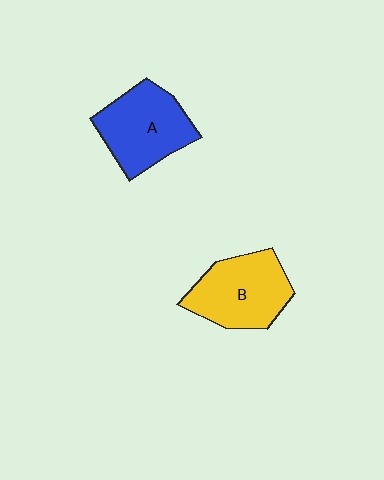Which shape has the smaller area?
Shape A (blue).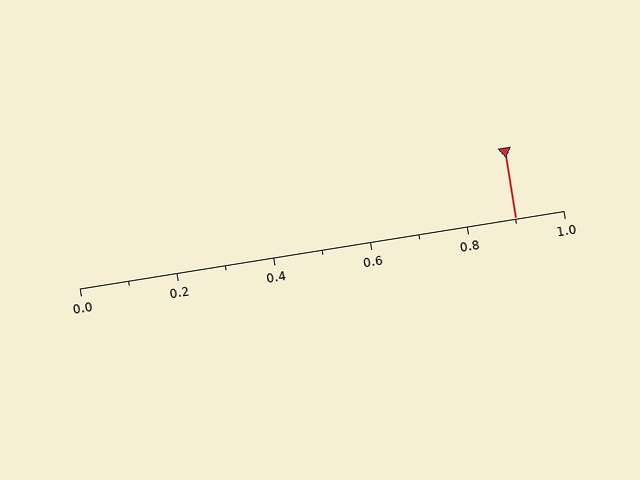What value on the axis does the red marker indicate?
The marker indicates approximately 0.9.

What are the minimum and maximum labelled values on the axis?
The axis runs from 0.0 to 1.0.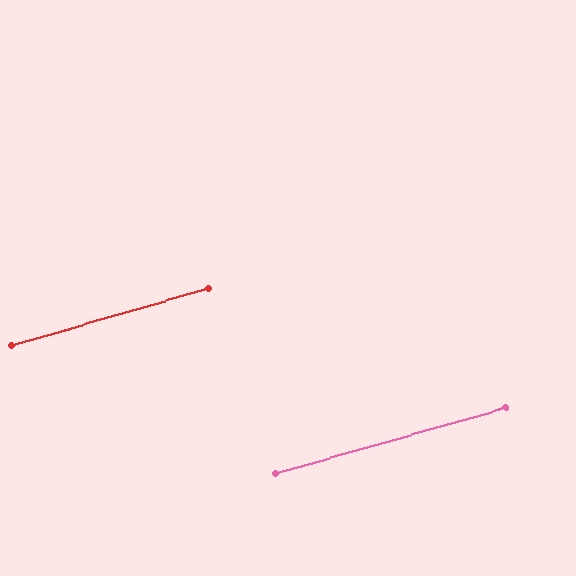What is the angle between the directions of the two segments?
Approximately 0 degrees.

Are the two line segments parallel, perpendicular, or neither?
Parallel — their directions differ by only 0.0°.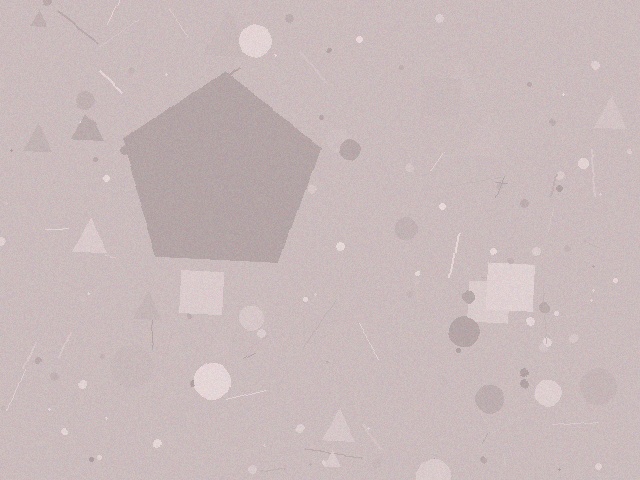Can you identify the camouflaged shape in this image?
The camouflaged shape is a pentagon.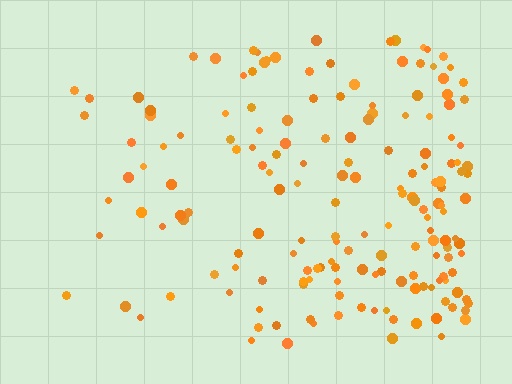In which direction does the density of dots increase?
From left to right, with the right side densest.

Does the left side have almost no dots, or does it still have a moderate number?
Still a moderate number, just noticeably fewer than the right.